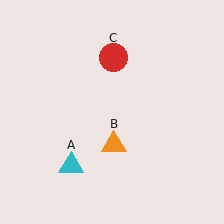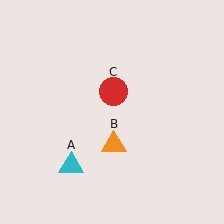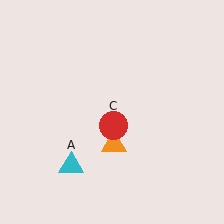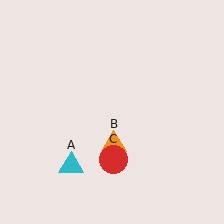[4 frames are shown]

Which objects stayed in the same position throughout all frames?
Cyan triangle (object A) and orange triangle (object B) remained stationary.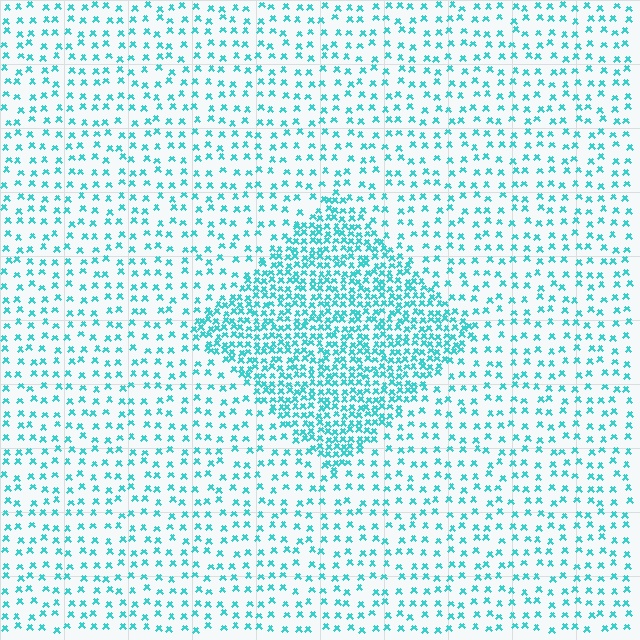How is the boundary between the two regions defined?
The boundary is defined by a change in element density (approximately 2.6x ratio). All elements are the same color, size, and shape.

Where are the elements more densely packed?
The elements are more densely packed inside the diamond boundary.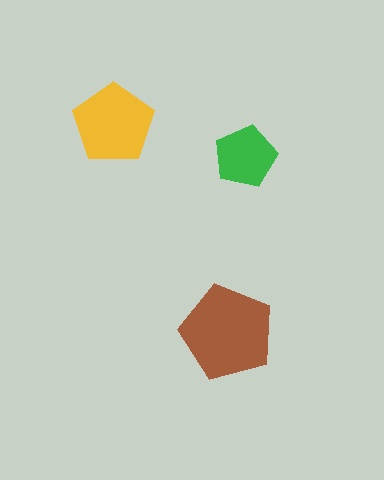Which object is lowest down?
The brown pentagon is bottommost.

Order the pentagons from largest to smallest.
the brown one, the yellow one, the green one.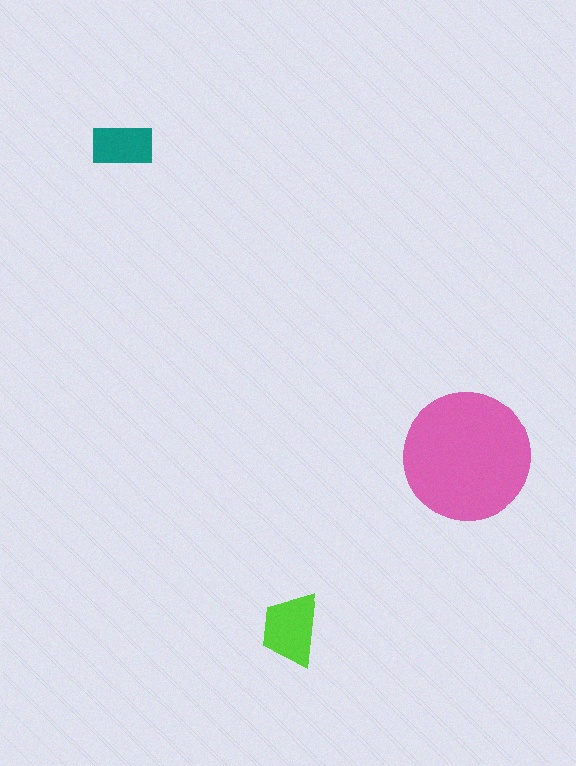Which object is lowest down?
The lime trapezoid is bottommost.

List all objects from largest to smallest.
The pink circle, the lime trapezoid, the teal rectangle.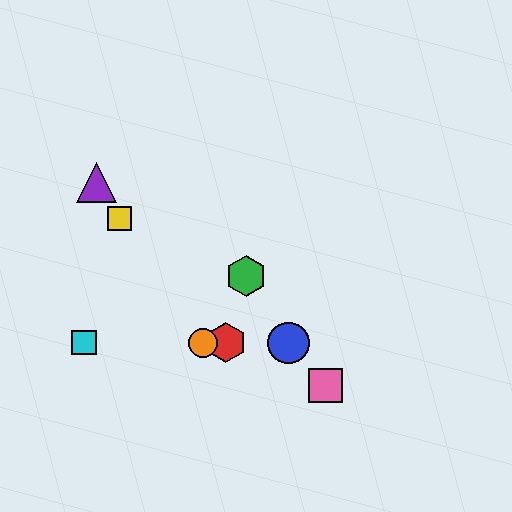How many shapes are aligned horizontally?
4 shapes (the red hexagon, the blue circle, the orange circle, the cyan square) are aligned horizontally.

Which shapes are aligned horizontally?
The red hexagon, the blue circle, the orange circle, the cyan square are aligned horizontally.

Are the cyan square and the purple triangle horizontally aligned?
No, the cyan square is at y≈343 and the purple triangle is at y≈183.